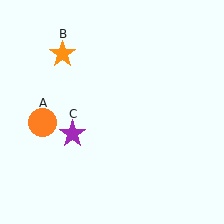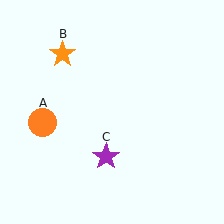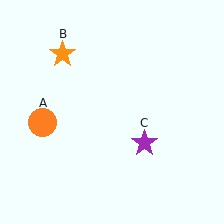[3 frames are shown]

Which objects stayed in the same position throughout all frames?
Orange circle (object A) and orange star (object B) remained stationary.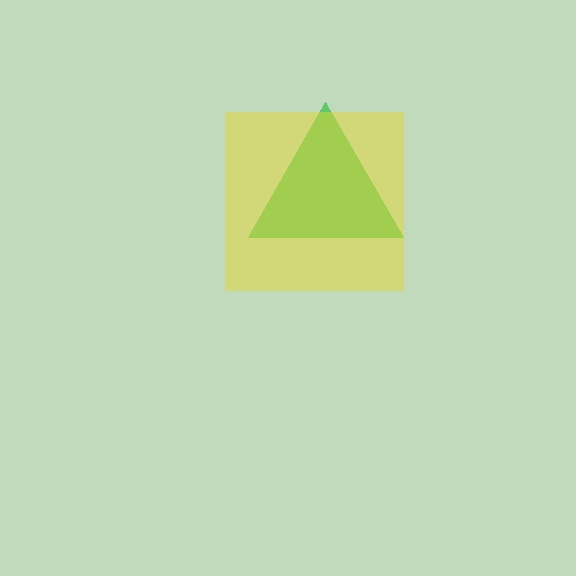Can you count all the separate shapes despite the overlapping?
Yes, there are 2 separate shapes.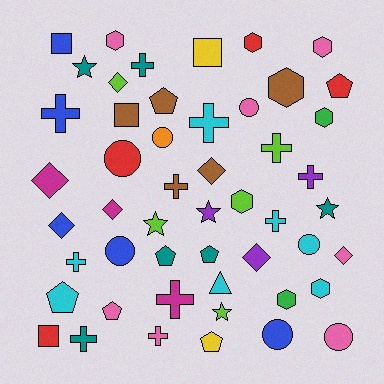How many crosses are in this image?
There are 11 crosses.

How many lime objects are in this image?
There are 5 lime objects.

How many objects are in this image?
There are 50 objects.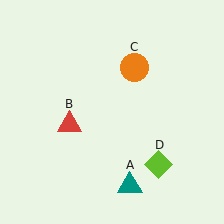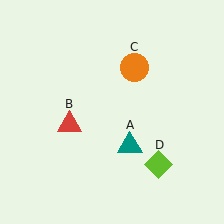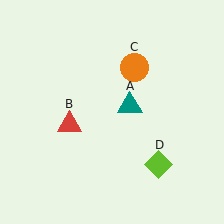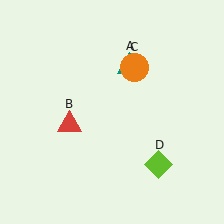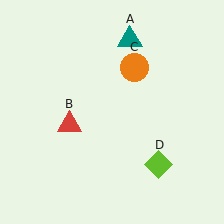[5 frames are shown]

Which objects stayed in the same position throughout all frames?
Red triangle (object B) and orange circle (object C) and lime diamond (object D) remained stationary.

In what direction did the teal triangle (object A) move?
The teal triangle (object A) moved up.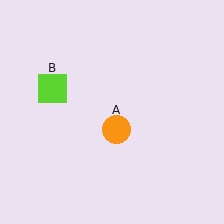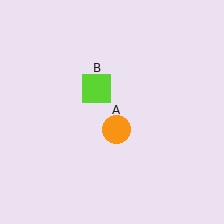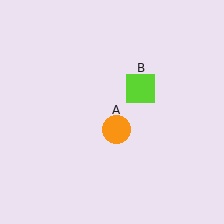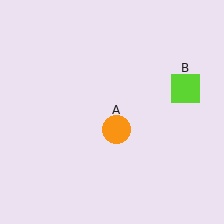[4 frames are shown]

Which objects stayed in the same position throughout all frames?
Orange circle (object A) remained stationary.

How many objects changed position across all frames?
1 object changed position: lime square (object B).